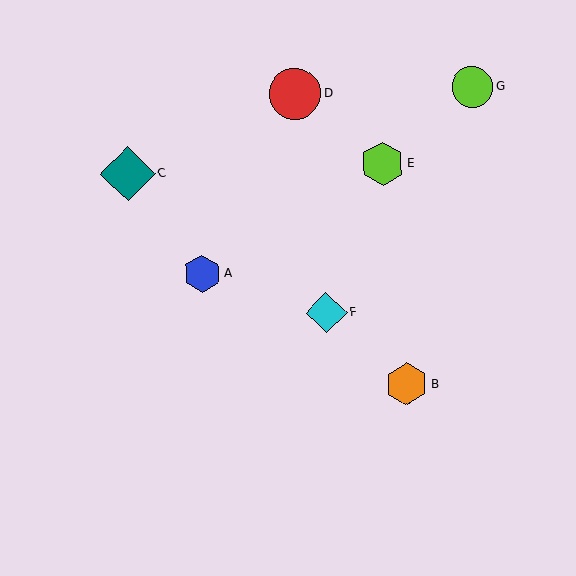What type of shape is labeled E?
Shape E is a lime hexagon.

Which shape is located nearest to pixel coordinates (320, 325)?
The cyan diamond (labeled F) at (326, 313) is nearest to that location.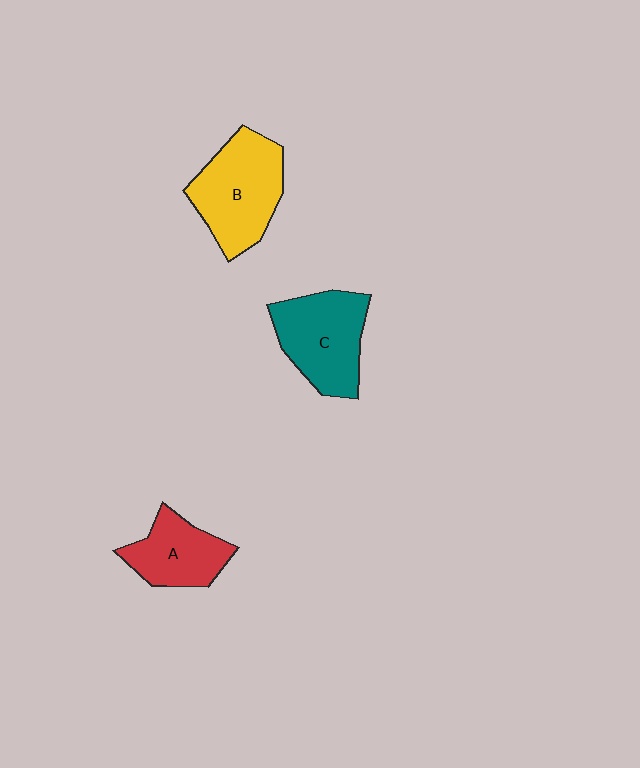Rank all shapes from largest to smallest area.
From largest to smallest: B (yellow), C (teal), A (red).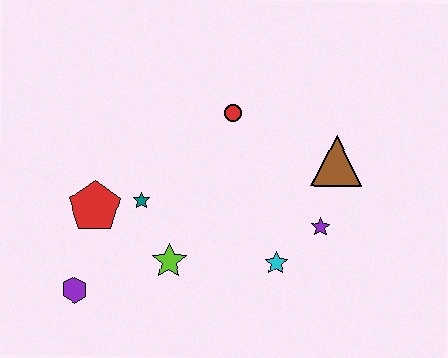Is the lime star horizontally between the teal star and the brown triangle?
Yes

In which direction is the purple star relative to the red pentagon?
The purple star is to the right of the red pentagon.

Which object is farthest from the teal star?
The brown triangle is farthest from the teal star.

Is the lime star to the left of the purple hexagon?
No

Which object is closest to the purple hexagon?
The red pentagon is closest to the purple hexagon.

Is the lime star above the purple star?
No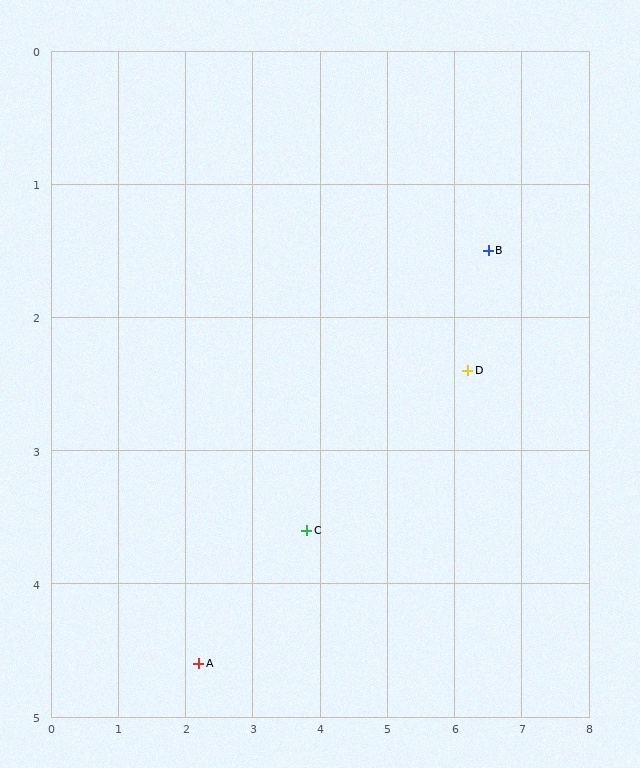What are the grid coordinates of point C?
Point C is at approximately (3.8, 3.6).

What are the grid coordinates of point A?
Point A is at approximately (2.2, 4.6).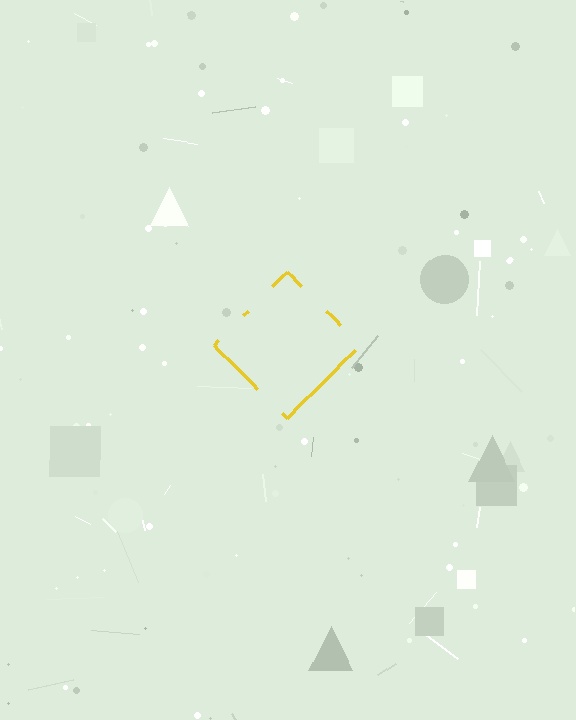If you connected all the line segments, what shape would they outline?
They would outline a diamond.